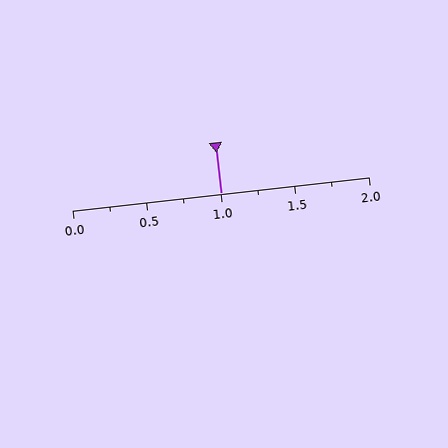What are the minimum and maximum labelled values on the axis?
The axis runs from 0.0 to 2.0.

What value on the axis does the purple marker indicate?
The marker indicates approximately 1.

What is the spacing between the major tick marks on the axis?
The major ticks are spaced 0.5 apart.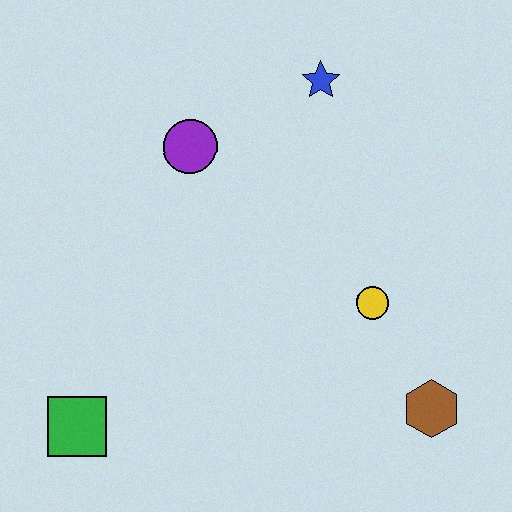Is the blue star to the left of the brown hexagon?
Yes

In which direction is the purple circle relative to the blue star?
The purple circle is to the left of the blue star.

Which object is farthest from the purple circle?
The brown hexagon is farthest from the purple circle.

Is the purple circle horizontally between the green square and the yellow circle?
Yes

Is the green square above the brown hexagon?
No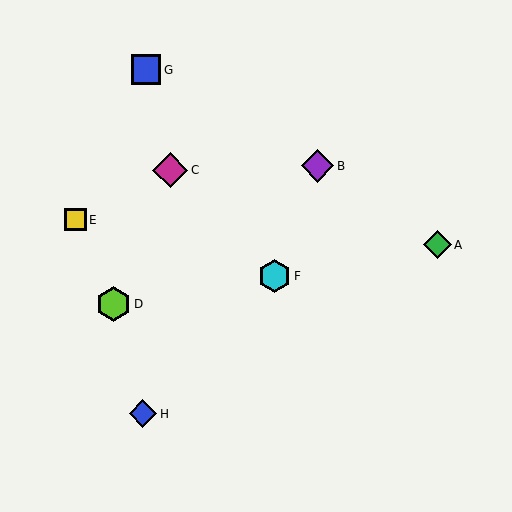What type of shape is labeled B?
Shape B is a purple diamond.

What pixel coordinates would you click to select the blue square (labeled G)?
Click at (146, 70) to select the blue square G.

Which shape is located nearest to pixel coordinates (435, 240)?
The green diamond (labeled A) at (438, 245) is nearest to that location.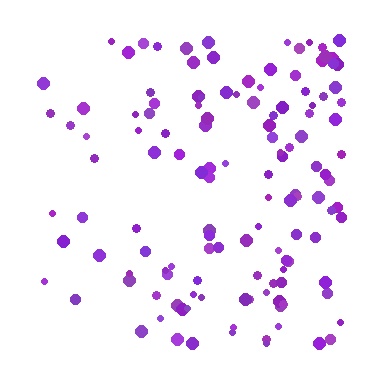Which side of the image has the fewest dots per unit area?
The left.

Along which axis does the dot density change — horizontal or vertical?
Horizontal.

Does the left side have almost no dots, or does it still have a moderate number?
Still a moderate number, just noticeably fewer than the right.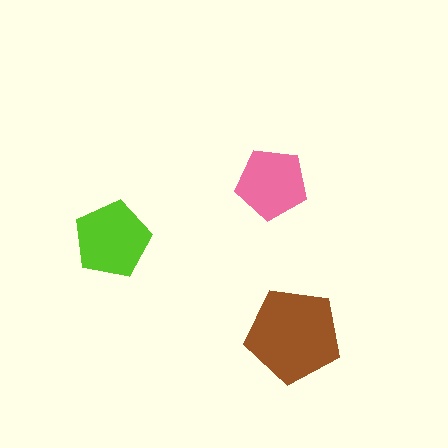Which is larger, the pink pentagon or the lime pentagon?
The lime one.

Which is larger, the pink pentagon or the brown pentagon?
The brown one.